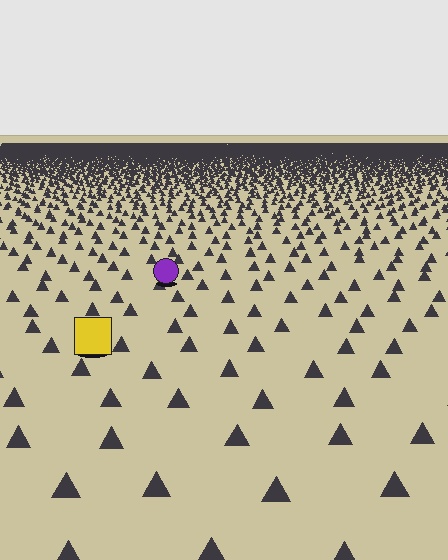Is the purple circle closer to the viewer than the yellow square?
No. The yellow square is closer — you can tell from the texture gradient: the ground texture is coarser near it.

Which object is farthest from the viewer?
The purple circle is farthest from the viewer. It appears smaller and the ground texture around it is denser.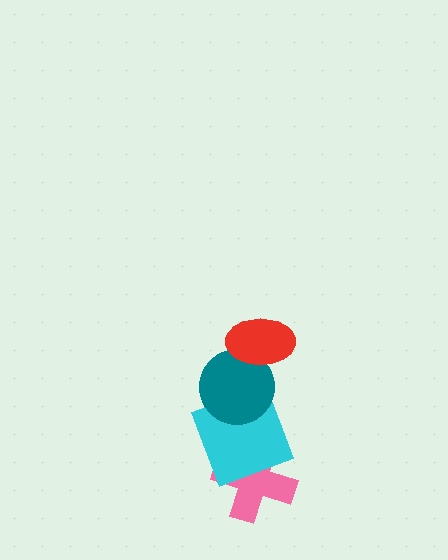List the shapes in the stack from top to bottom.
From top to bottom: the red ellipse, the teal circle, the cyan square, the pink cross.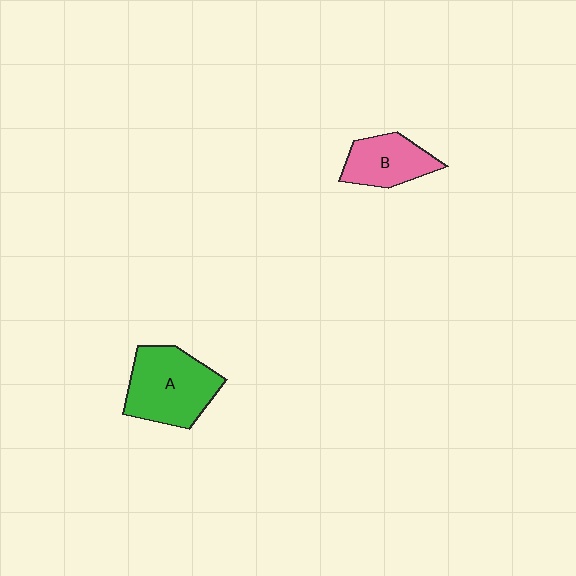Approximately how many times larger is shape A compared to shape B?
Approximately 1.5 times.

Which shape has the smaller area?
Shape B (pink).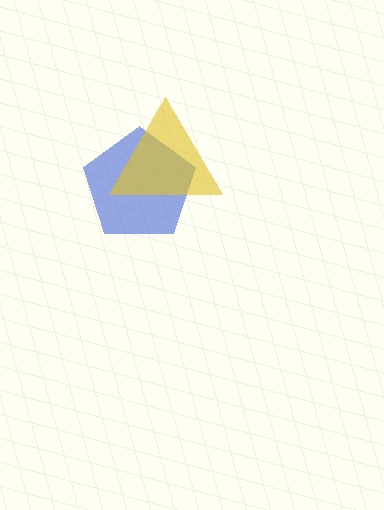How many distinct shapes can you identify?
There are 2 distinct shapes: a blue pentagon, a yellow triangle.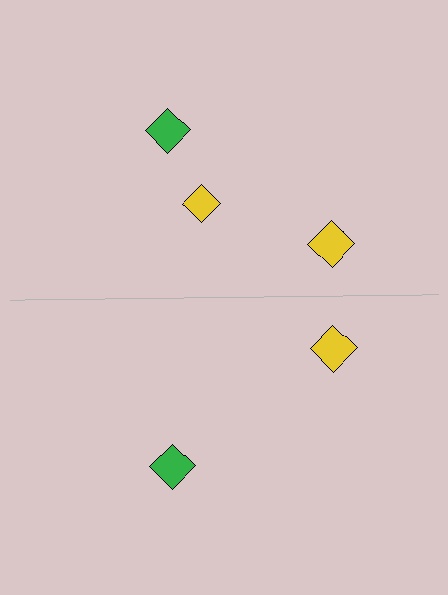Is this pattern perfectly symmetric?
No, the pattern is not perfectly symmetric. A yellow diamond is missing from the bottom side.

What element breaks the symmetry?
A yellow diamond is missing from the bottom side.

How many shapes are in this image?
There are 5 shapes in this image.